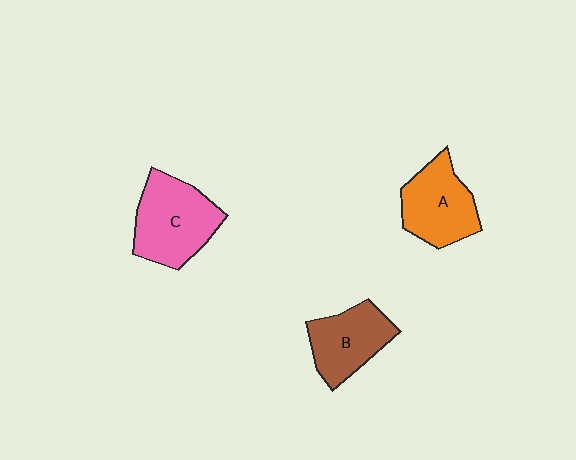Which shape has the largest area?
Shape C (pink).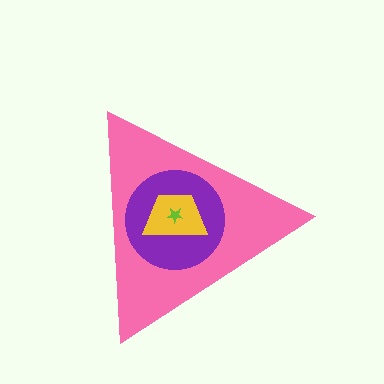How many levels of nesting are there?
4.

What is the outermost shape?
The pink triangle.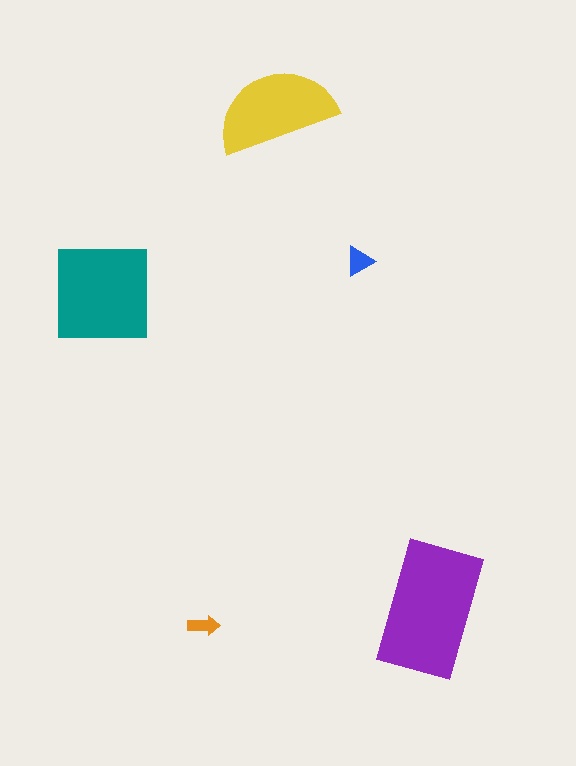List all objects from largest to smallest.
The purple rectangle, the teal square, the yellow semicircle, the blue triangle, the orange arrow.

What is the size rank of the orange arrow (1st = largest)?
5th.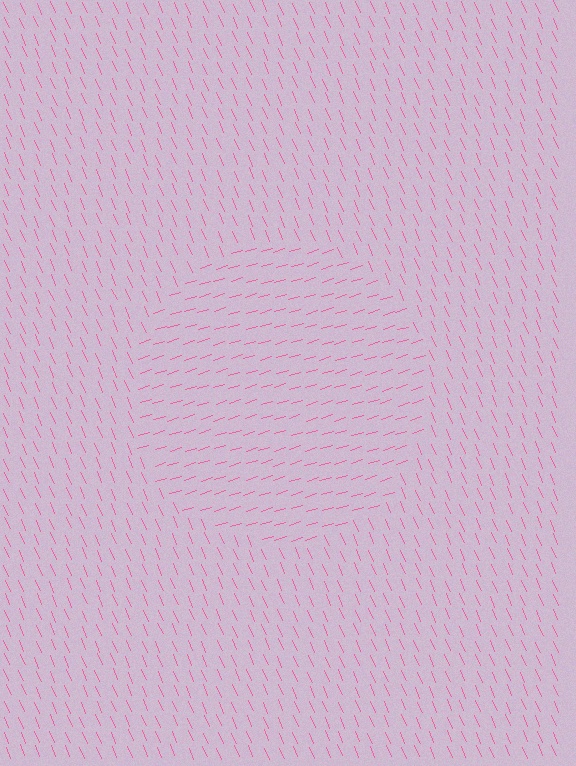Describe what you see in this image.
The image is filled with small pink line segments. A circle region in the image has lines oriented differently from the surrounding lines, creating a visible texture boundary.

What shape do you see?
I see a circle.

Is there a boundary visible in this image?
Yes, there is a texture boundary formed by a change in line orientation.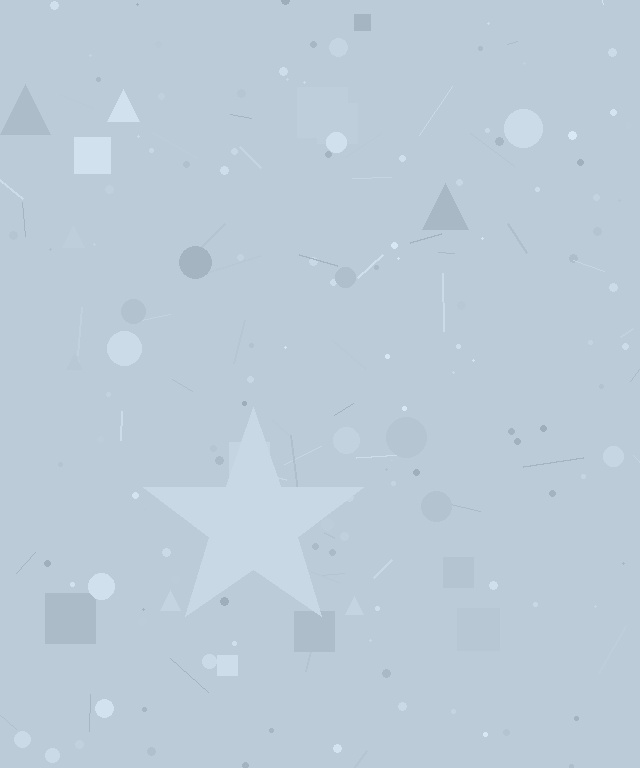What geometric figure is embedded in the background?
A star is embedded in the background.